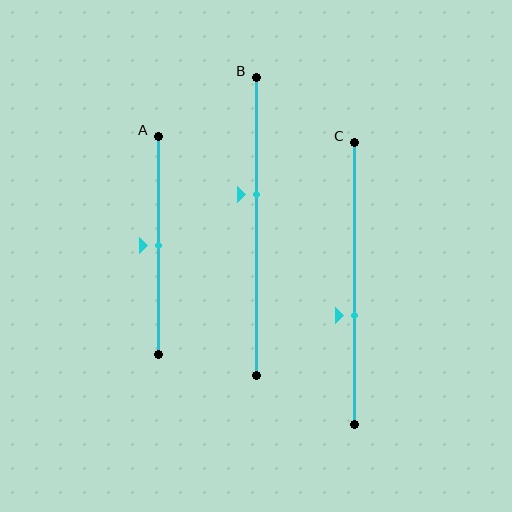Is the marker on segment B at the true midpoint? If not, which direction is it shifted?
No, the marker on segment B is shifted upward by about 11% of the segment length.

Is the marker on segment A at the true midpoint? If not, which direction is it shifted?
Yes, the marker on segment A is at the true midpoint.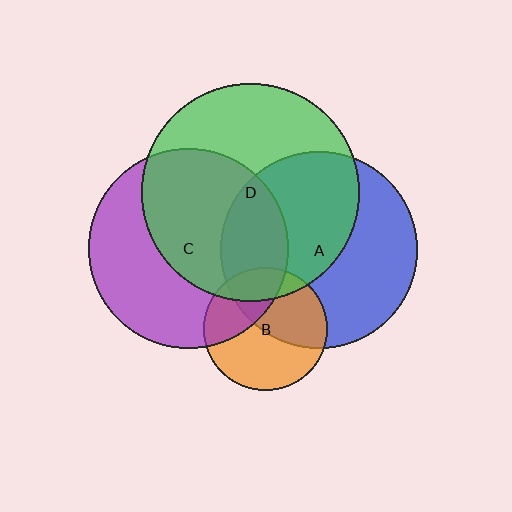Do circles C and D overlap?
Yes.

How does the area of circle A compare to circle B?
Approximately 2.5 times.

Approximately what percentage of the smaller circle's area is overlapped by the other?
Approximately 55%.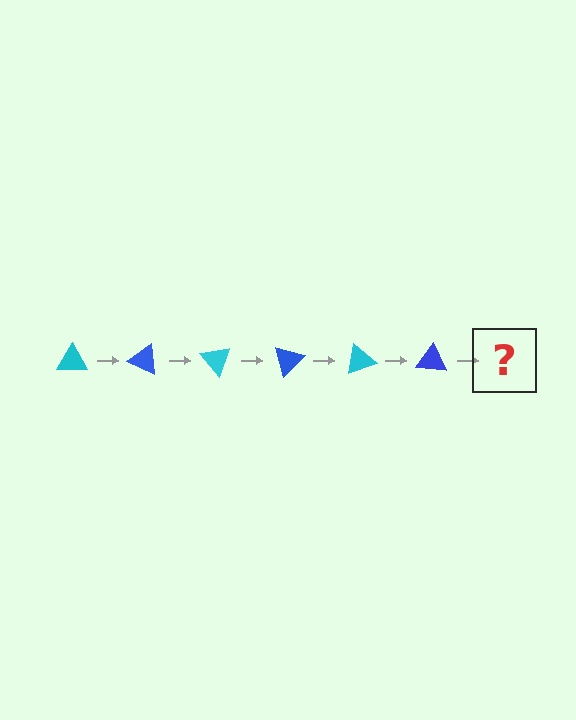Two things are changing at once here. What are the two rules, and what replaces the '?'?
The two rules are that it rotates 25 degrees each step and the color cycles through cyan and blue. The '?' should be a cyan triangle, rotated 150 degrees from the start.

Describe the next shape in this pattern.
It should be a cyan triangle, rotated 150 degrees from the start.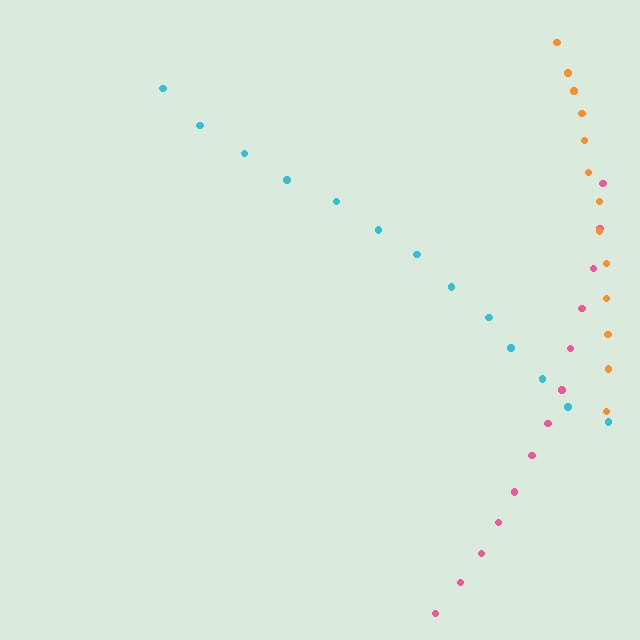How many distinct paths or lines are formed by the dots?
There are 3 distinct paths.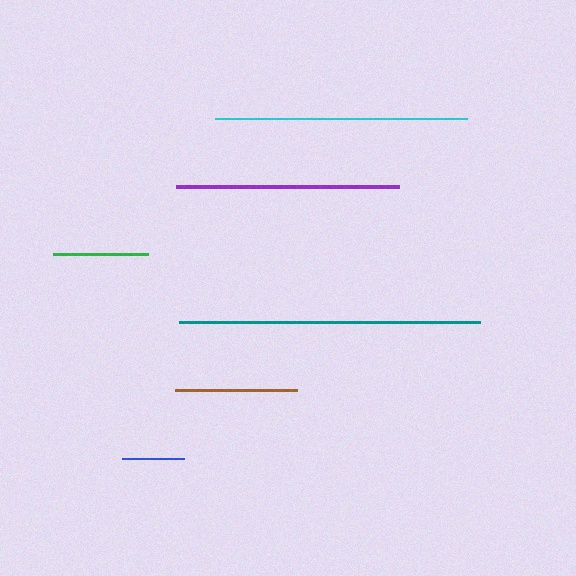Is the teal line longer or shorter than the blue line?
The teal line is longer than the blue line.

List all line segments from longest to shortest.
From longest to shortest: teal, cyan, purple, brown, green, blue.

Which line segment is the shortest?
The blue line is the shortest at approximately 63 pixels.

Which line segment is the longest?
The teal line is the longest at approximately 301 pixels.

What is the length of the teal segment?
The teal segment is approximately 301 pixels long.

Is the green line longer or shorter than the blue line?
The green line is longer than the blue line.